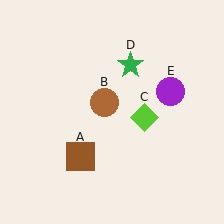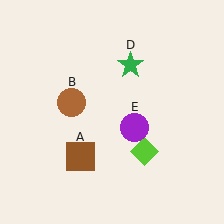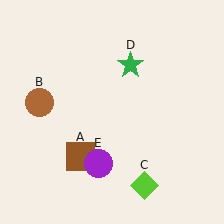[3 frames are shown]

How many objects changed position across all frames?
3 objects changed position: brown circle (object B), lime diamond (object C), purple circle (object E).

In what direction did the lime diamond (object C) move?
The lime diamond (object C) moved down.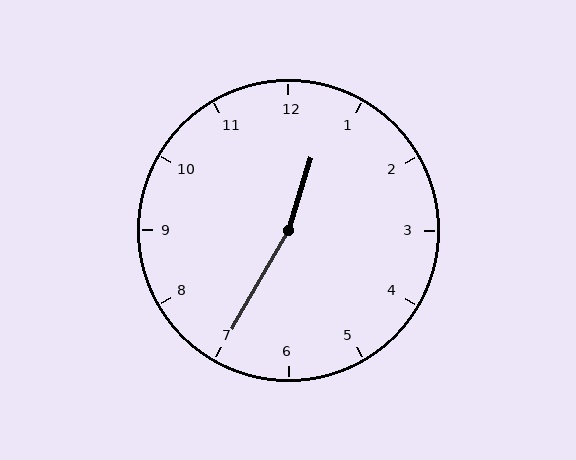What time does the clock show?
12:35.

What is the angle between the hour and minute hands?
Approximately 168 degrees.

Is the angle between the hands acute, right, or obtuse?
It is obtuse.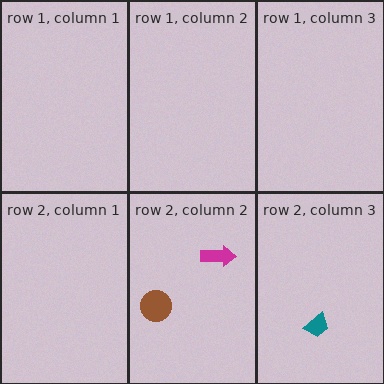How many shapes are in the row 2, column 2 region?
2.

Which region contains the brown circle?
The row 2, column 2 region.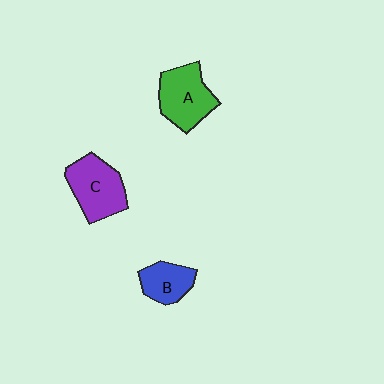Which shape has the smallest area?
Shape B (blue).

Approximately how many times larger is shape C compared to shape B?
Approximately 1.6 times.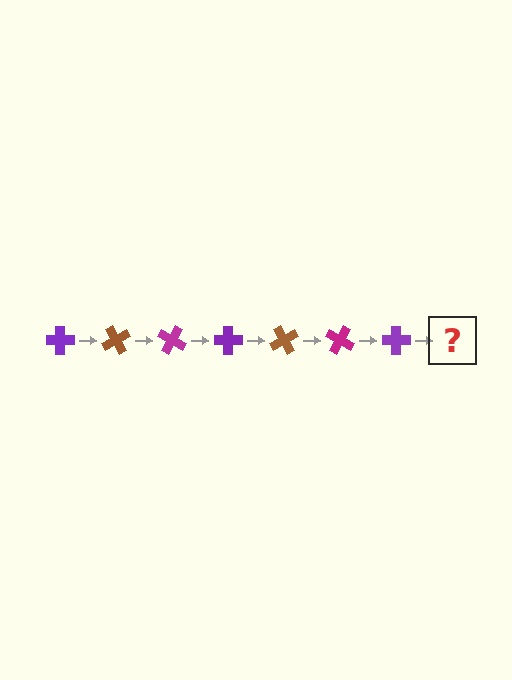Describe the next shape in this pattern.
It should be a brown cross, rotated 420 degrees from the start.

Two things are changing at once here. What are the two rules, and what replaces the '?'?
The two rules are that it rotates 60 degrees each step and the color cycles through purple, brown, and magenta. The '?' should be a brown cross, rotated 420 degrees from the start.